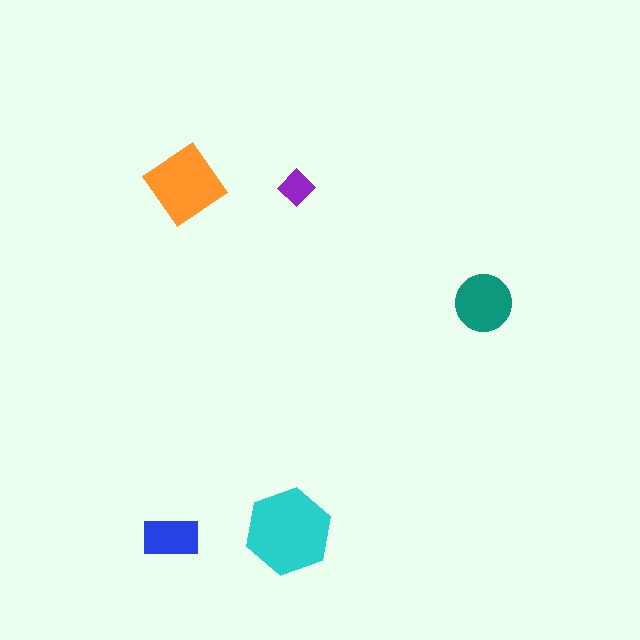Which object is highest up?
The orange diamond is topmost.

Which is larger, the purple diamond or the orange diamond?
The orange diamond.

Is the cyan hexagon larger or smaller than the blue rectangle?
Larger.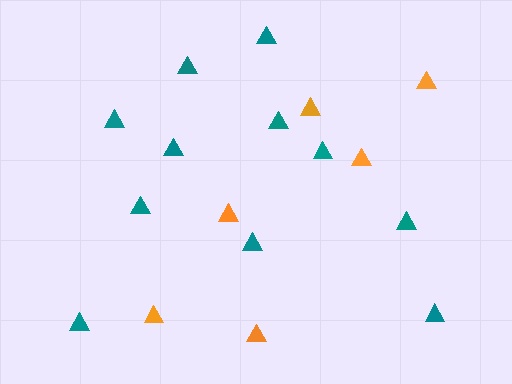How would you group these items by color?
There are 2 groups: one group of teal triangles (11) and one group of orange triangles (6).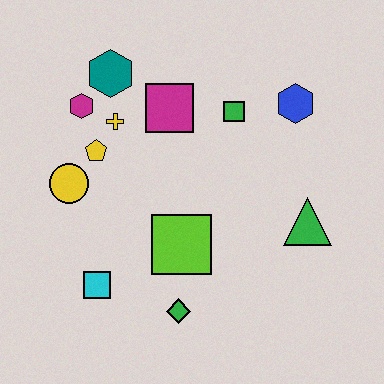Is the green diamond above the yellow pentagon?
No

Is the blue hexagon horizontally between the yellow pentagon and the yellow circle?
No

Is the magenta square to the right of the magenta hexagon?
Yes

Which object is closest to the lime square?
The green diamond is closest to the lime square.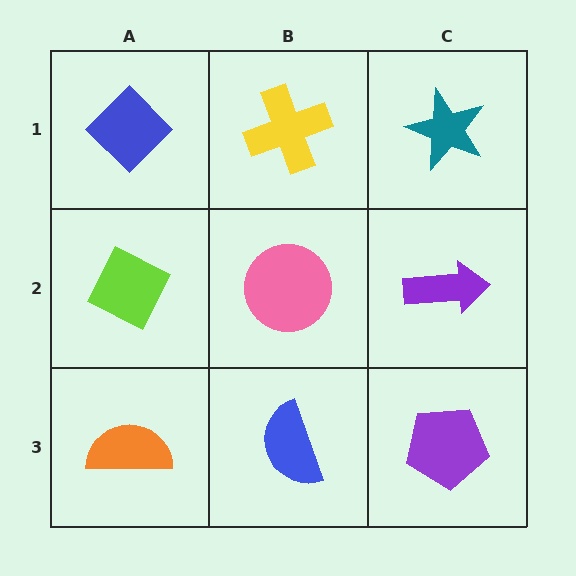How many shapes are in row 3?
3 shapes.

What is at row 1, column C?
A teal star.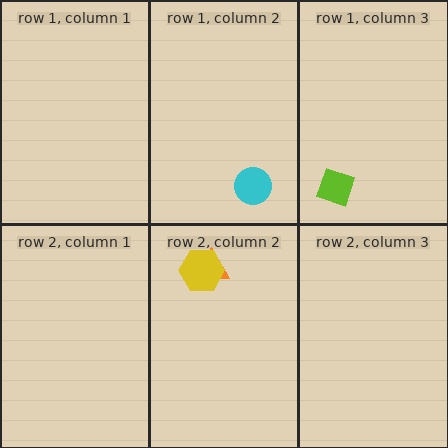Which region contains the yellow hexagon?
The row 2, column 2 region.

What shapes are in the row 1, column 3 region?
The lime diamond.